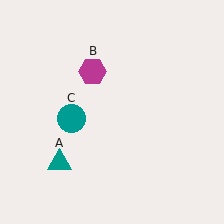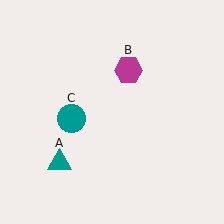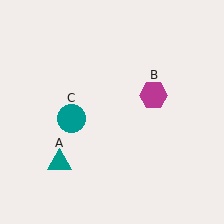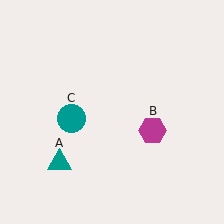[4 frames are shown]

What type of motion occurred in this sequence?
The magenta hexagon (object B) rotated clockwise around the center of the scene.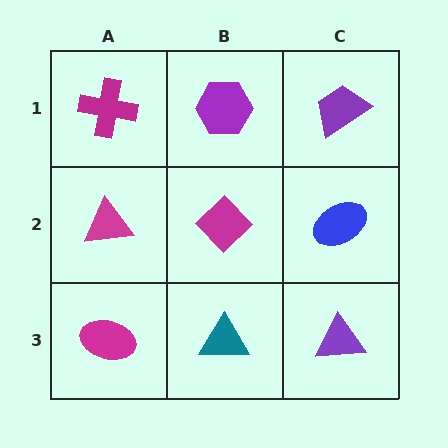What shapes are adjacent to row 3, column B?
A magenta diamond (row 2, column B), a magenta ellipse (row 3, column A), a purple triangle (row 3, column C).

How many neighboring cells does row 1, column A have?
2.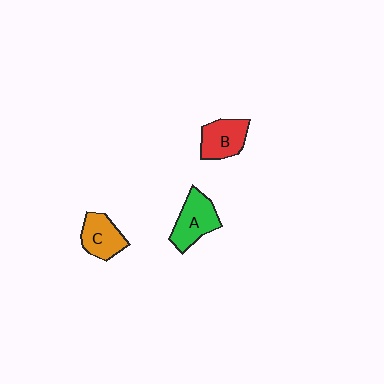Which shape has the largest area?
Shape A (green).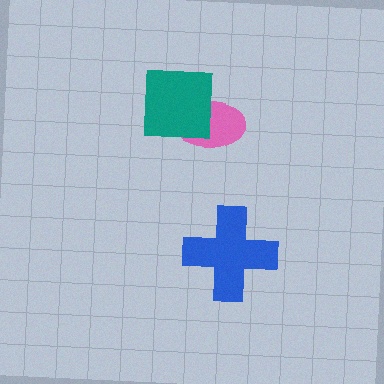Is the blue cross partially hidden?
No, no other shape covers it.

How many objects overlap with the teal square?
1 object overlaps with the teal square.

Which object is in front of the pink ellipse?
The teal square is in front of the pink ellipse.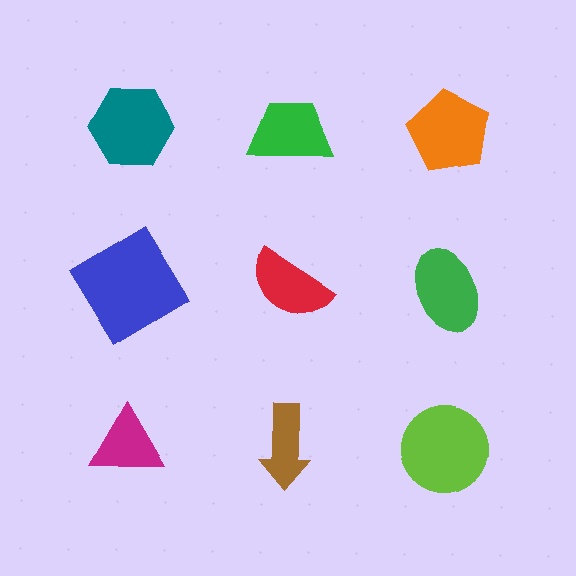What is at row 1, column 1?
A teal hexagon.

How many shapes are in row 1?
3 shapes.